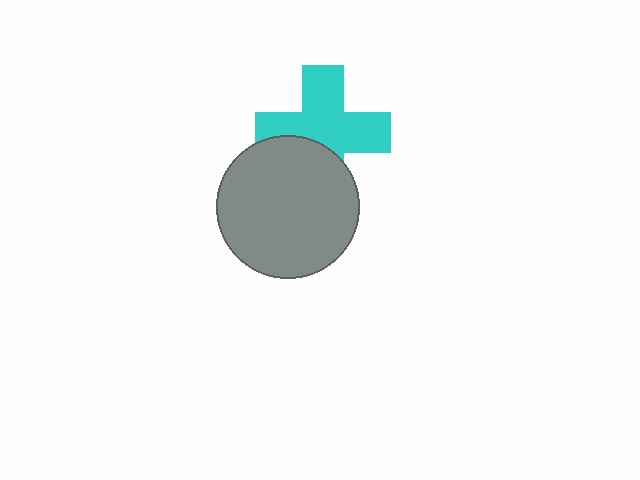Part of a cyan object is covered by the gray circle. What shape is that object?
It is a cross.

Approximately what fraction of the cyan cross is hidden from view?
Roughly 32% of the cyan cross is hidden behind the gray circle.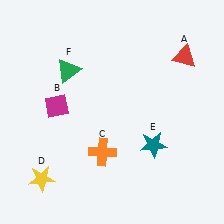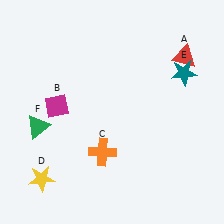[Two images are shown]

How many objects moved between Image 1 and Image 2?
2 objects moved between the two images.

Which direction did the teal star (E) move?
The teal star (E) moved up.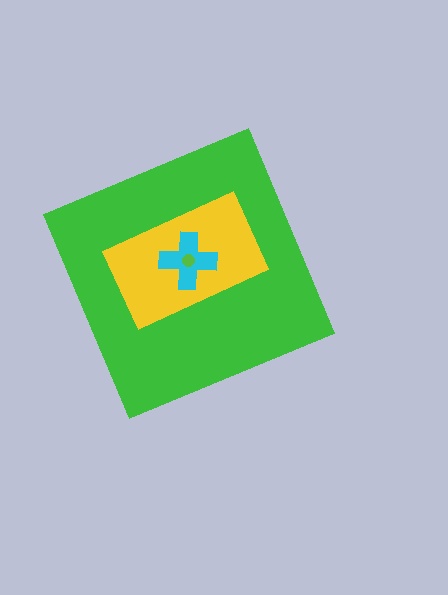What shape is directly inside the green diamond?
The yellow rectangle.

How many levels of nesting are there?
4.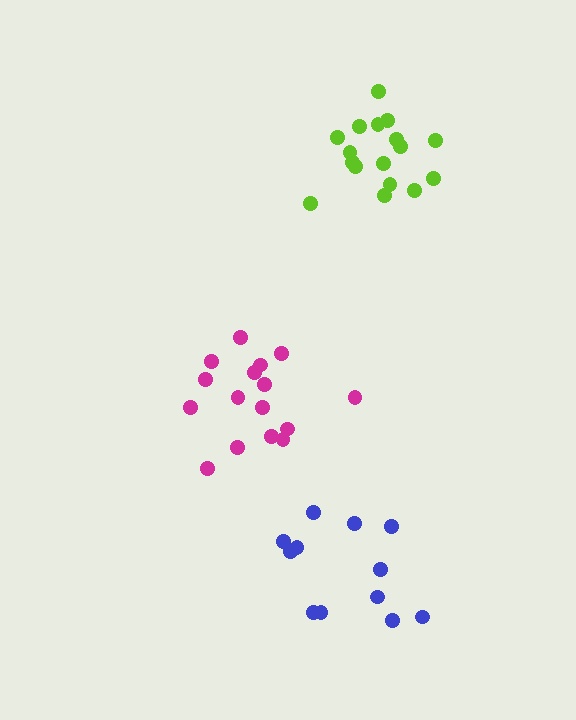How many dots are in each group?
Group 1: 17 dots, Group 2: 12 dots, Group 3: 16 dots (45 total).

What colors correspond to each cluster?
The clusters are colored: lime, blue, magenta.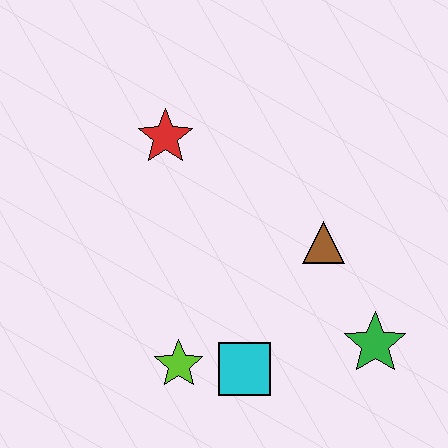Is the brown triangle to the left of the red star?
No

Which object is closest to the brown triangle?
The green star is closest to the brown triangle.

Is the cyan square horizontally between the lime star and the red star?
No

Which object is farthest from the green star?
The red star is farthest from the green star.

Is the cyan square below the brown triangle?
Yes